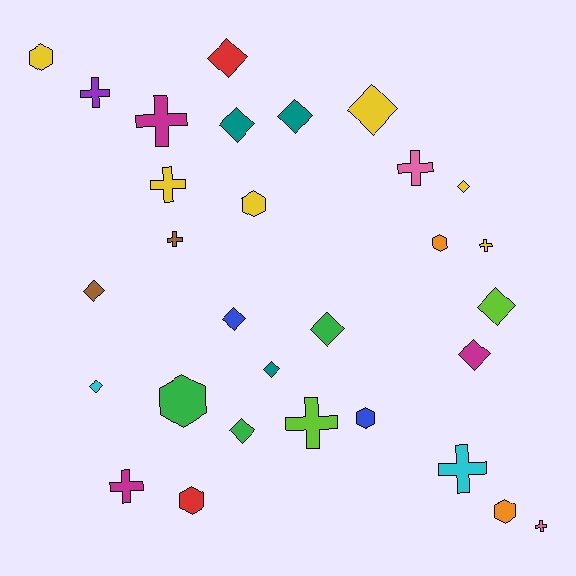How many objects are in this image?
There are 30 objects.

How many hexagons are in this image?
There are 7 hexagons.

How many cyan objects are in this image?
There are 2 cyan objects.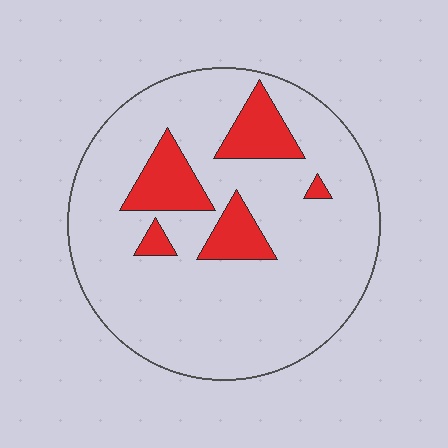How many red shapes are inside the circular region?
5.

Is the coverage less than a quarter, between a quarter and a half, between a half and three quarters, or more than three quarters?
Less than a quarter.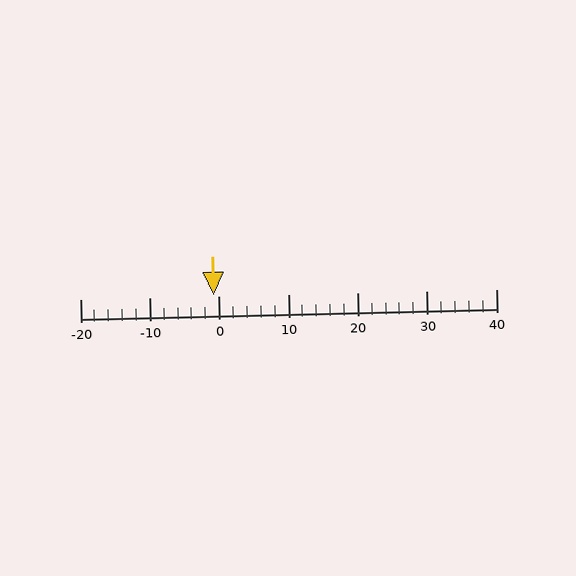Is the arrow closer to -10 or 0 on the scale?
The arrow is closer to 0.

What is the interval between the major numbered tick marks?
The major tick marks are spaced 10 units apart.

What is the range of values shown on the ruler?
The ruler shows values from -20 to 40.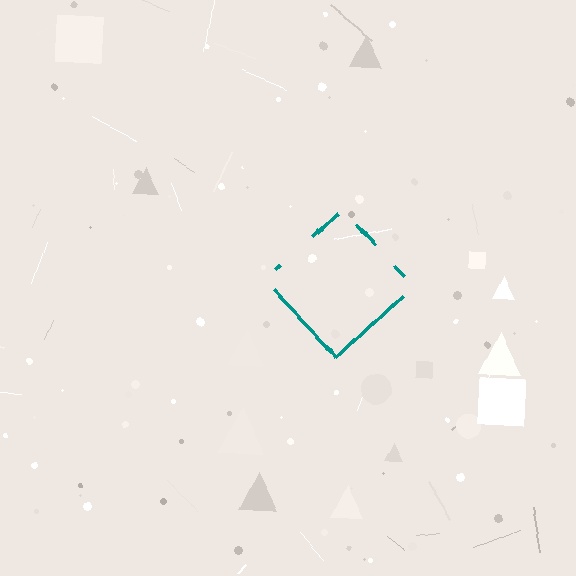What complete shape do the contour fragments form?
The contour fragments form a diamond.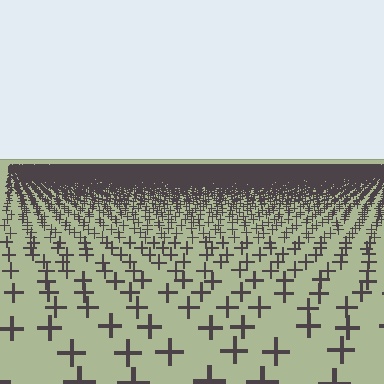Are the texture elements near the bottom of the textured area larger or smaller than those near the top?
Larger. Near the bottom, elements are closer to the viewer and appear at a bigger on-screen size.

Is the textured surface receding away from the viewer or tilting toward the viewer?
The surface is receding away from the viewer. Texture elements get smaller and denser toward the top.